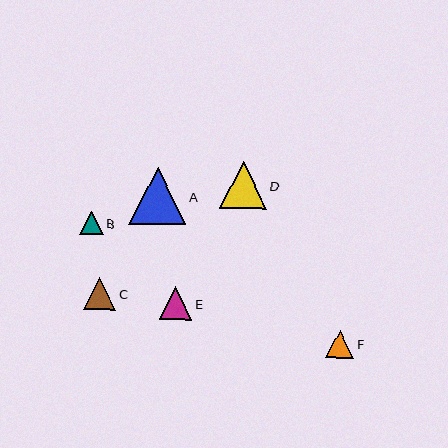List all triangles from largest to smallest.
From largest to smallest: A, D, E, C, F, B.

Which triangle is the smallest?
Triangle B is the smallest with a size of approximately 24 pixels.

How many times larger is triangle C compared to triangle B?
Triangle C is approximately 1.3 times the size of triangle B.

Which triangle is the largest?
Triangle A is the largest with a size of approximately 57 pixels.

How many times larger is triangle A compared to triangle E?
Triangle A is approximately 1.7 times the size of triangle E.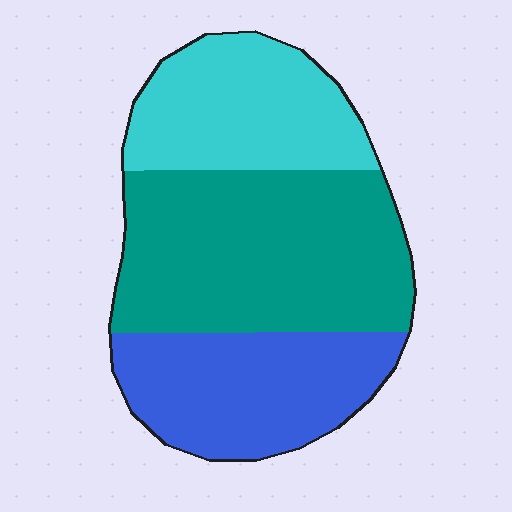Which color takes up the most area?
Teal, at roughly 45%.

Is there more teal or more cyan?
Teal.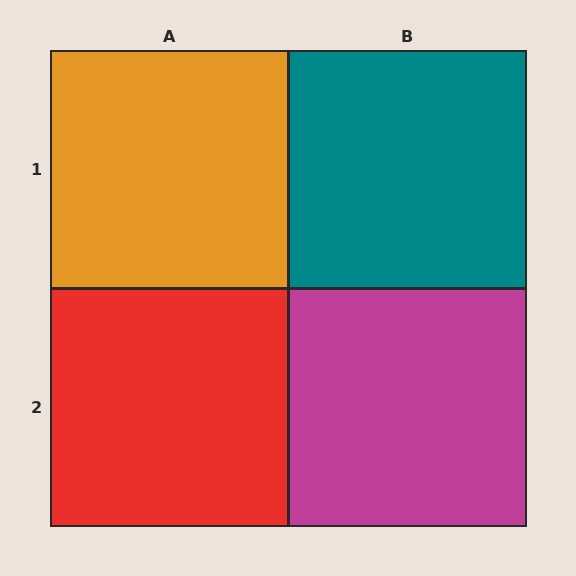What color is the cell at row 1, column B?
Teal.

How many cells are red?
1 cell is red.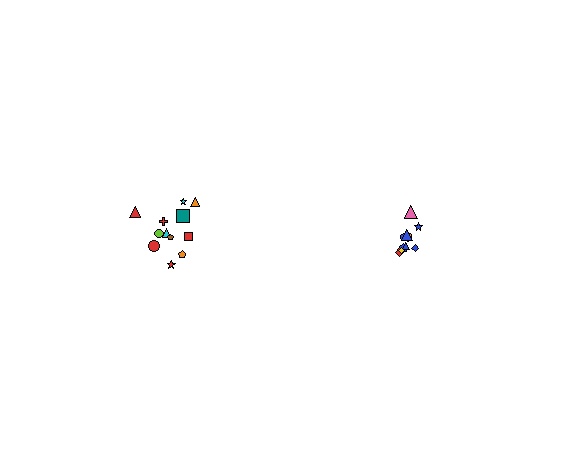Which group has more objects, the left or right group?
The left group.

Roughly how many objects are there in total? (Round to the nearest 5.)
Roughly 20 objects in total.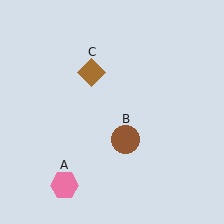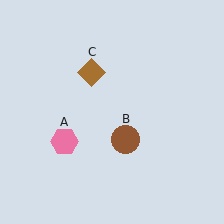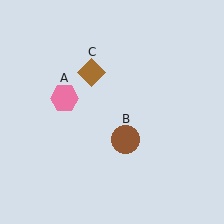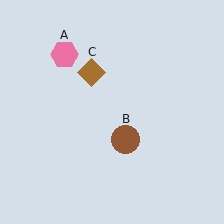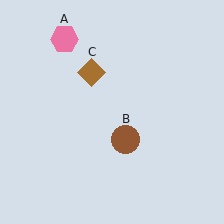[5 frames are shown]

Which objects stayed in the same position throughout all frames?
Brown circle (object B) and brown diamond (object C) remained stationary.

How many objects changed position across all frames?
1 object changed position: pink hexagon (object A).